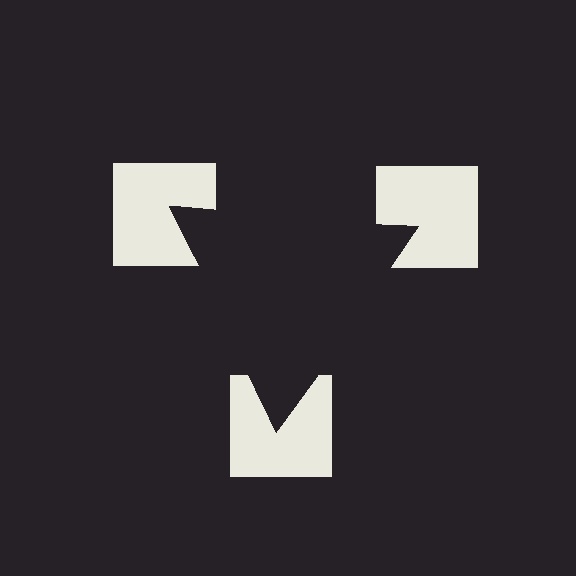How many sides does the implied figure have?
3 sides.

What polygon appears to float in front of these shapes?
An illusory triangle — its edges are inferred from the aligned wedge cuts in the notched squares, not physically drawn.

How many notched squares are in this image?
There are 3 — one at each vertex of the illusory triangle.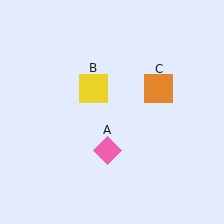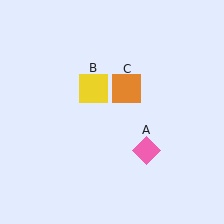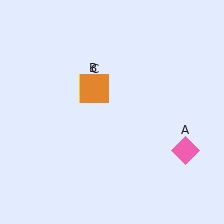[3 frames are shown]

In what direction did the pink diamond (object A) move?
The pink diamond (object A) moved right.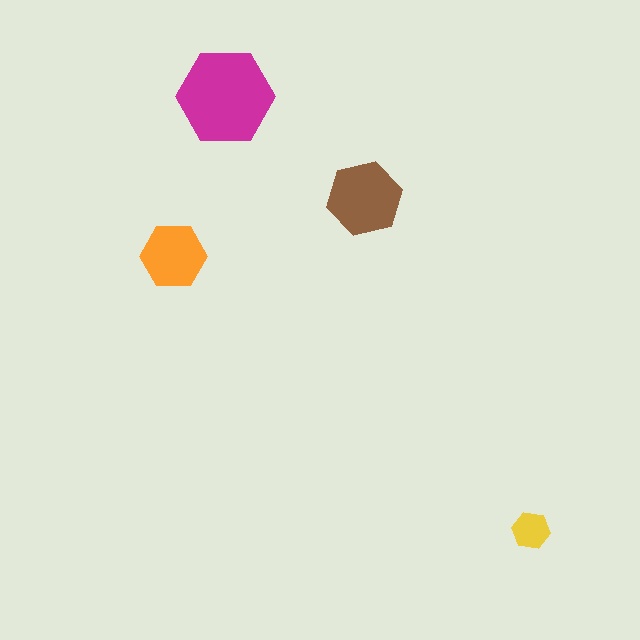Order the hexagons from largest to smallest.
the magenta one, the brown one, the orange one, the yellow one.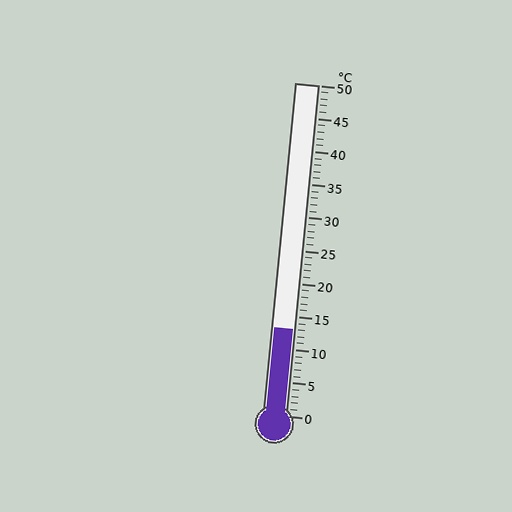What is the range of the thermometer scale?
The thermometer scale ranges from 0°C to 50°C.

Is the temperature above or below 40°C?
The temperature is below 40°C.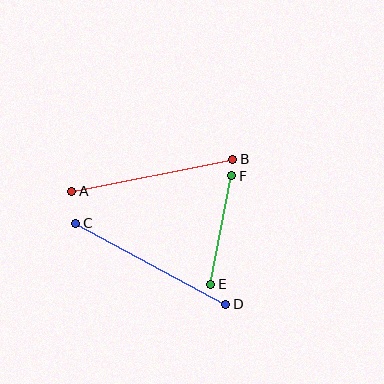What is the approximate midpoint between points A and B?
The midpoint is at approximately (152, 175) pixels.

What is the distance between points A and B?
The distance is approximately 164 pixels.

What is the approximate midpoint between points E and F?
The midpoint is at approximately (221, 230) pixels.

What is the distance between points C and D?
The distance is approximately 170 pixels.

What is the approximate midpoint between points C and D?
The midpoint is at approximately (151, 264) pixels.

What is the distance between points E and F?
The distance is approximately 110 pixels.